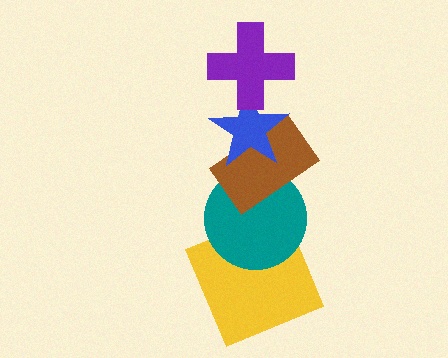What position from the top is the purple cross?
The purple cross is 1st from the top.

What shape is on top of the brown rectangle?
The blue star is on top of the brown rectangle.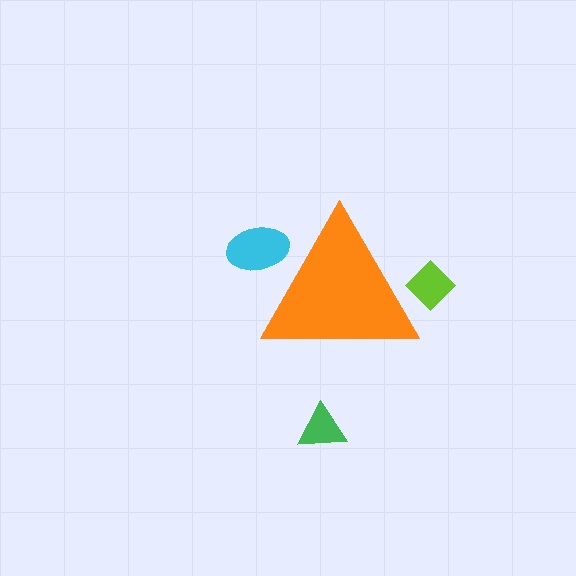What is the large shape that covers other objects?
An orange triangle.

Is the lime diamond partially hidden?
Yes, the lime diamond is partially hidden behind the orange triangle.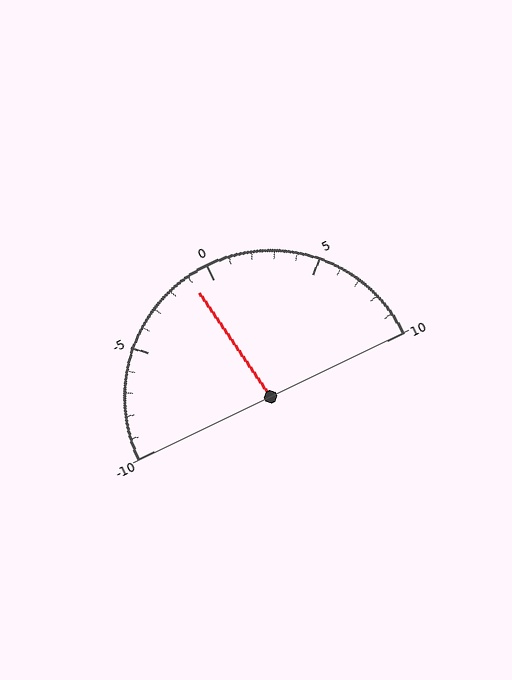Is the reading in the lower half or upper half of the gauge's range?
The reading is in the lower half of the range (-10 to 10).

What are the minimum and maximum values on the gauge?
The gauge ranges from -10 to 10.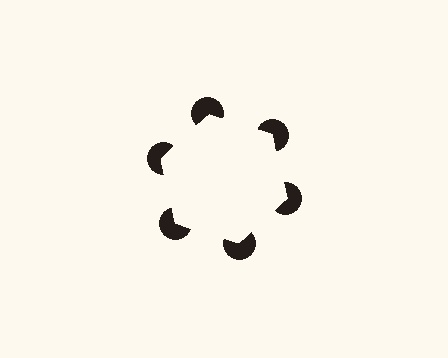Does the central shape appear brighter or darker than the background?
It typically appears slightly brighter than the background, even though no actual brightness change is drawn.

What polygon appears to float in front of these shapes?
An illusory hexagon — its edges are inferred from the aligned wedge cuts in the pac-man discs, not physically drawn.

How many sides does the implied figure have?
6 sides.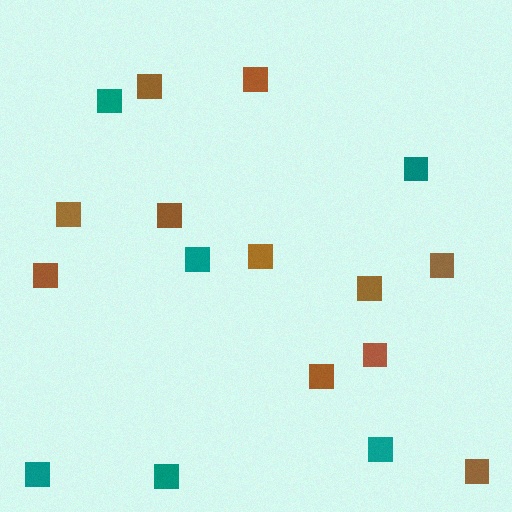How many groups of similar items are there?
There are 2 groups: one group of teal squares (6) and one group of brown squares (11).